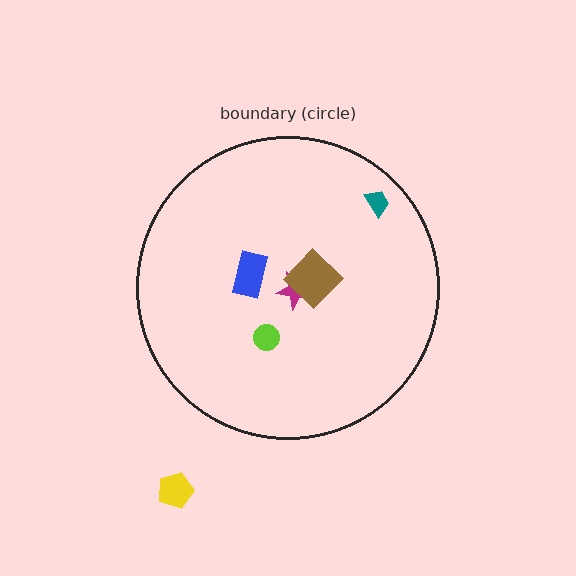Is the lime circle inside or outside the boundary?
Inside.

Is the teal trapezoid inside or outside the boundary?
Inside.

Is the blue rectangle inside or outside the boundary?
Inside.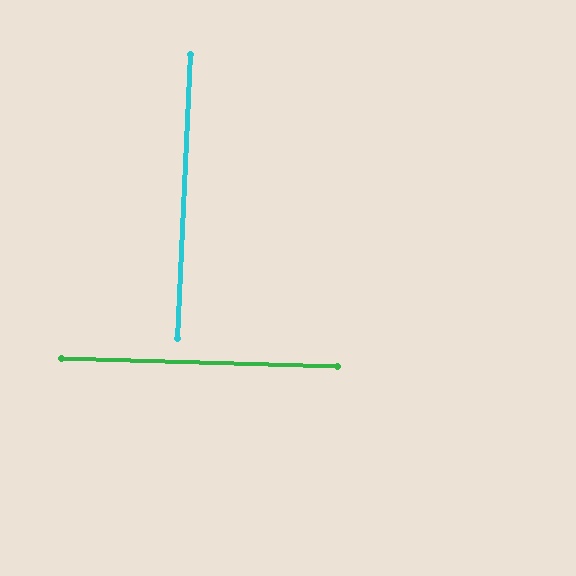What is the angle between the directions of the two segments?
Approximately 89 degrees.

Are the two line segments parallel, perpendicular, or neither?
Perpendicular — they meet at approximately 89°.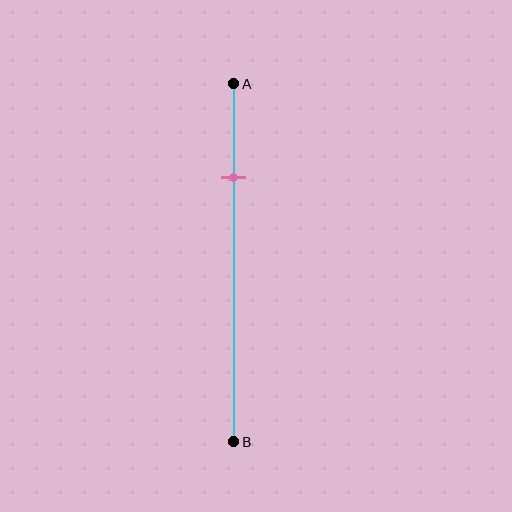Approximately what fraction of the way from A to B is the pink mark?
The pink mark is approximately 25% of the way from A to B.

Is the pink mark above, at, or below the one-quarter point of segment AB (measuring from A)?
The pink mark is approximately at the one-quarter point of segment AB.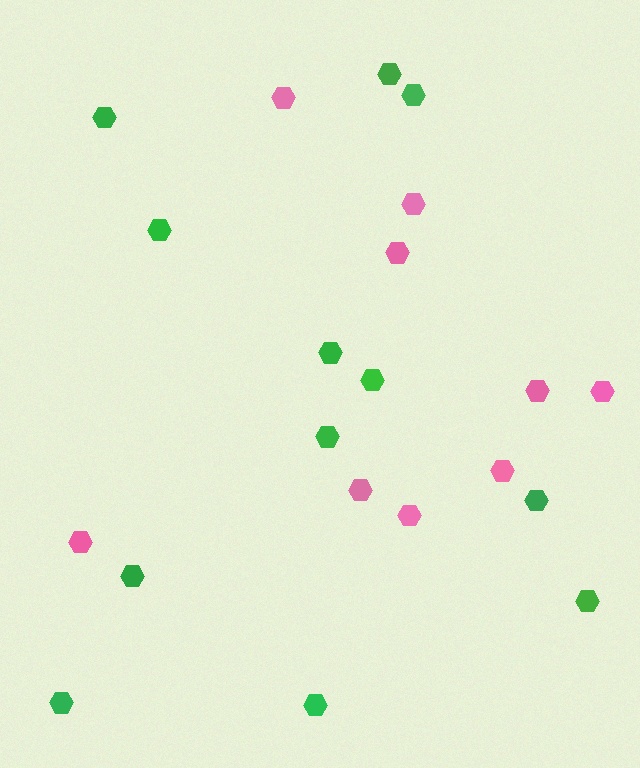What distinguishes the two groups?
There are 2 groups: one group of green hexagons (12) and one group of pink hexagons (9).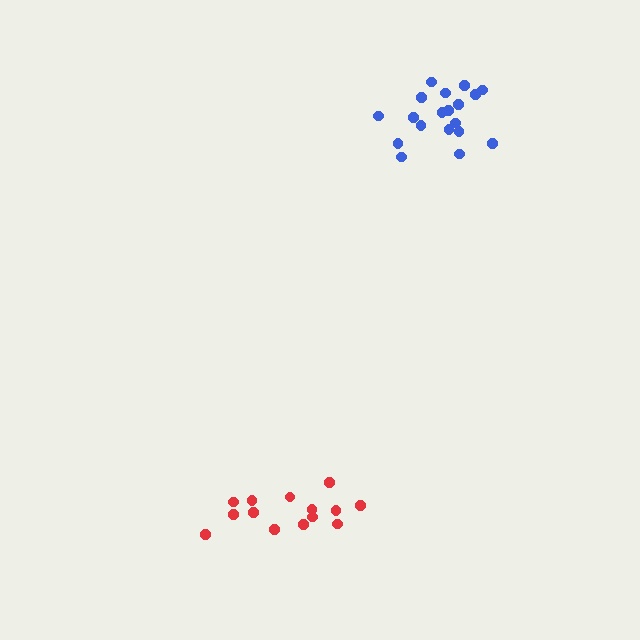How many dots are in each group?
Group 1: 19 dots, Group 2: 14 dots (33 total).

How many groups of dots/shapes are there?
There are 2 groups.